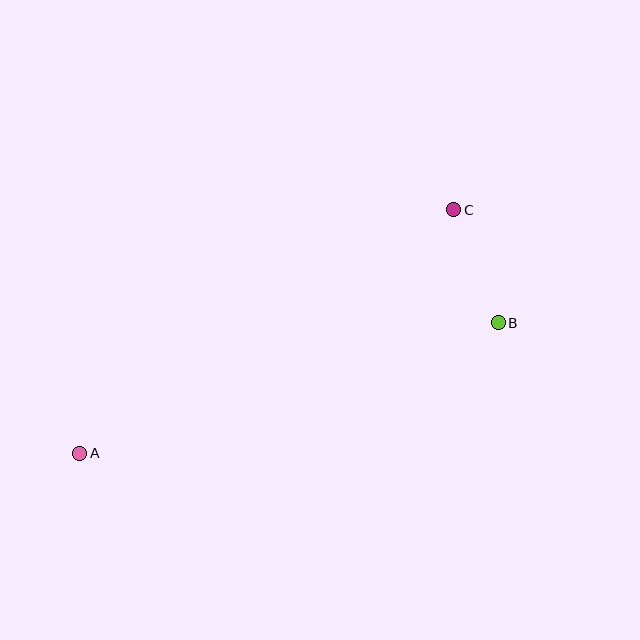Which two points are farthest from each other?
Points A and C are farthest from each other.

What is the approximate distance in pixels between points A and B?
The distance between A and B is approximately 438 pixels.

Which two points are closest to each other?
Points B and C are closest to each other.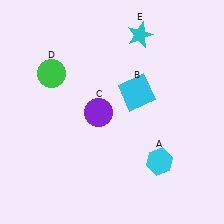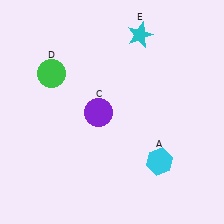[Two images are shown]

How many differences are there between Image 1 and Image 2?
There is 1 difference between the two images.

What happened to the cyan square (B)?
The cyan square (B) was removed in Image 2. It was in the top-right area of Image 1.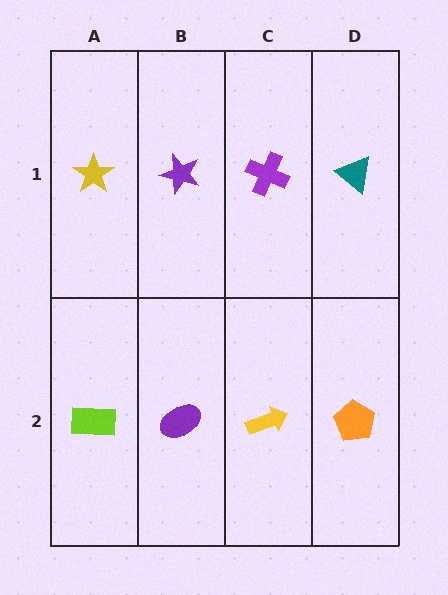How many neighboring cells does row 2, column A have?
2.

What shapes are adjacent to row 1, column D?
An orange pentagon (row 2, column D), a purple cross (row 1, column C).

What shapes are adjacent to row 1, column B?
A purple ellipse (row 2, column B), a yellow star (row 1, column A), a purple cross (row 1, column C).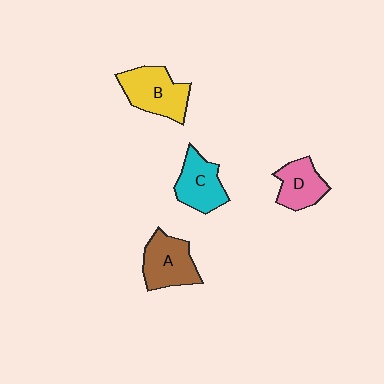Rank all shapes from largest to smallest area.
From largest to smallest: B (yellow), A (brown), C (cyan), D (pink).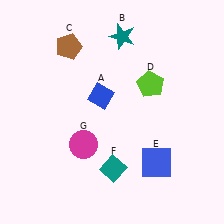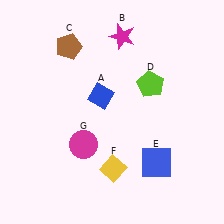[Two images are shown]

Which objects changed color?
B changed from teal to magenta. F changed from teal to yellow.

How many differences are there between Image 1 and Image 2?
There are 2 differences between the two images.